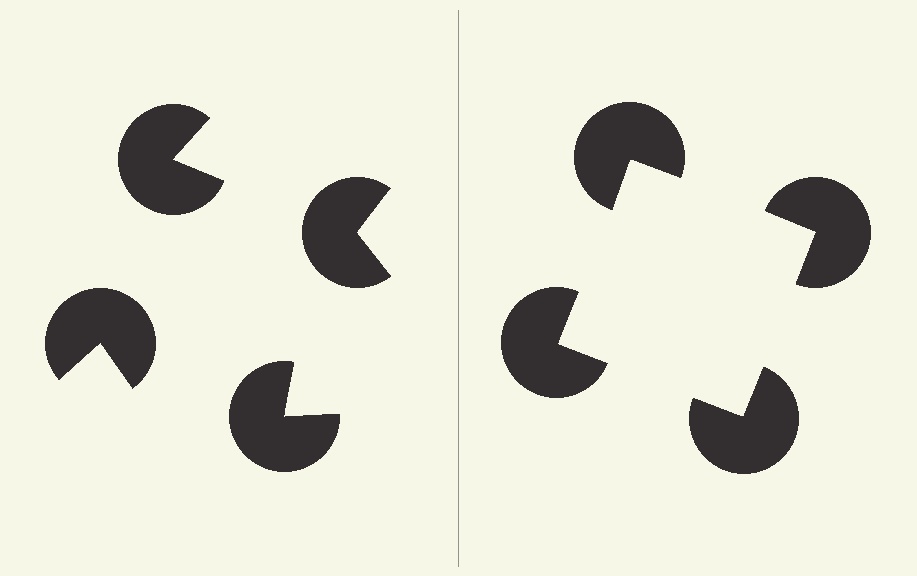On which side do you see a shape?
An illusory square appears on the right side. On the left side the wedge cuts are rotated, so no coherent shape forms.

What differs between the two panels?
The pac-man discs are positioned identically on both sides; only the wedge orientations differ. On the right they align to a square; on the left they are misaligned.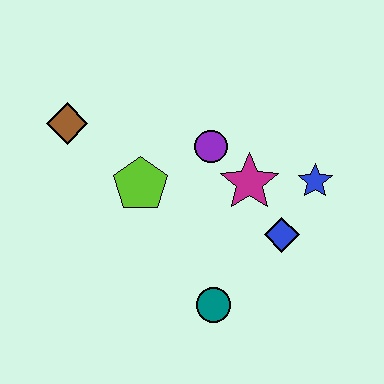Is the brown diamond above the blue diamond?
Yes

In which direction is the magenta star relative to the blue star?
The magenta star is to the left of the blue star.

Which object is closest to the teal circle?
The blue diamond is closest to the teal circle.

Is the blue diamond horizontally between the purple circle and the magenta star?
No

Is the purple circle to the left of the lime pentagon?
No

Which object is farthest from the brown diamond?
The blue star is farthest from the brown diamond.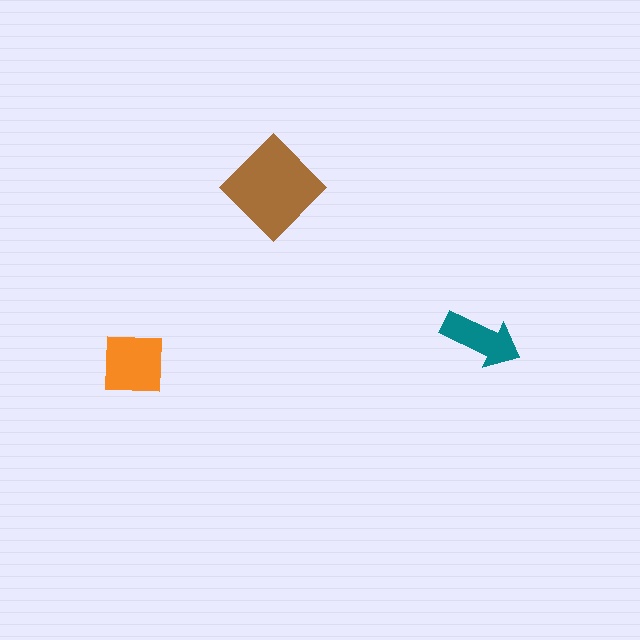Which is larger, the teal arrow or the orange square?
The orange square.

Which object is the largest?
The brown diamond.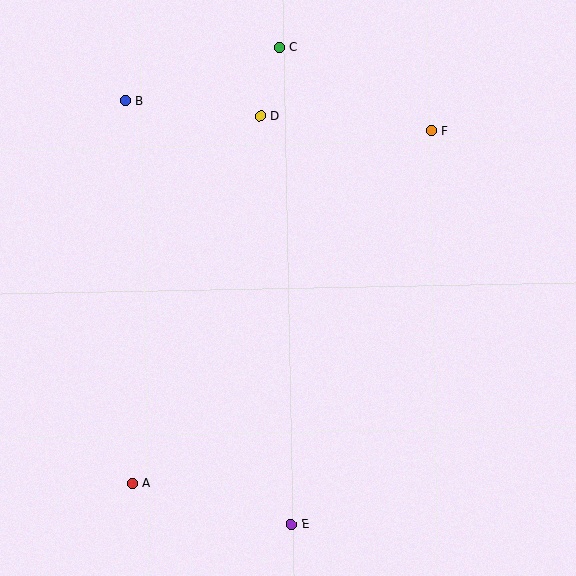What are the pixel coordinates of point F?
Point F is at (431, 131).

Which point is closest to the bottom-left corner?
Point A is closest to the bottom-left corner.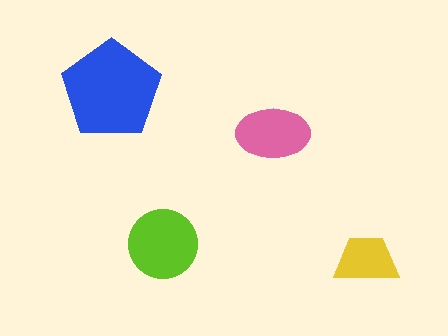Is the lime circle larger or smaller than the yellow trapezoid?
Larger.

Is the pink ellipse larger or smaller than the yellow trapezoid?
Larger.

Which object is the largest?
The blue pentagon.